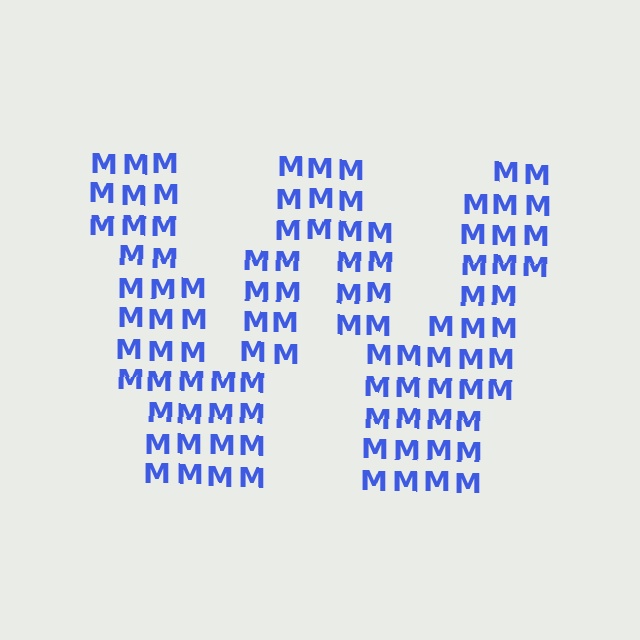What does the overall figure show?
The overall figure shows the letter W.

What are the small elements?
The small elements are letter M's.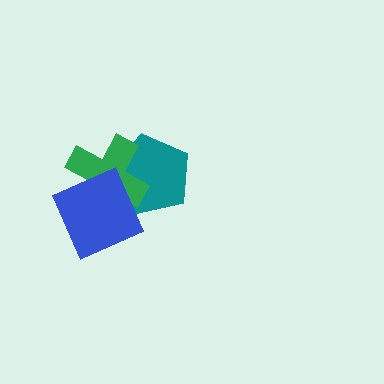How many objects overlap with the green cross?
2 objects overlap with the green cross.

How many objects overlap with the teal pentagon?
2 objects overlap with the teal pentagon.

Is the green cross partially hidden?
Yes, it is partially covered by another shape.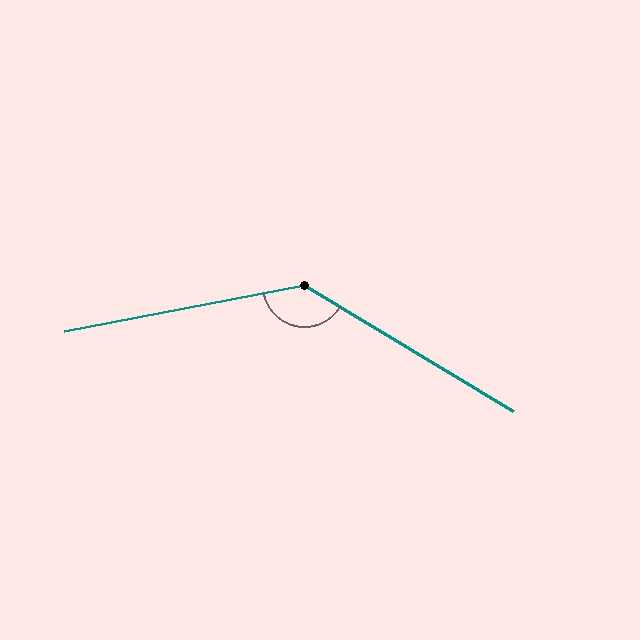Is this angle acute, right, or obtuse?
It is obtuse.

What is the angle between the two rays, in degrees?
Approximately 138 degrees.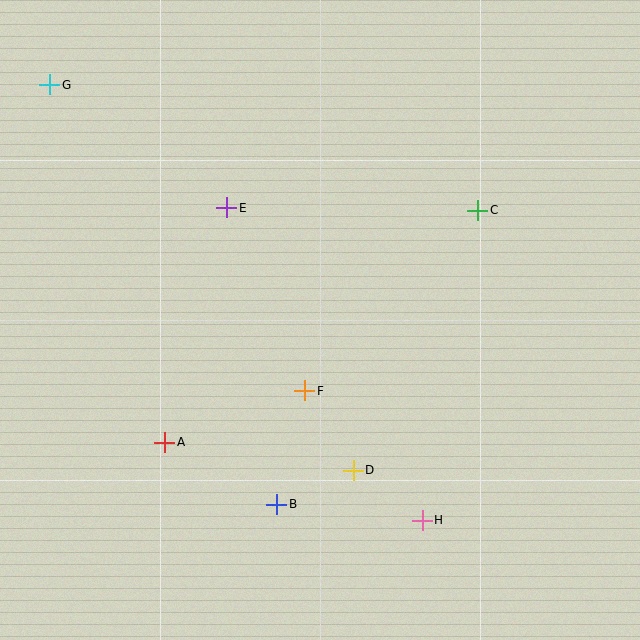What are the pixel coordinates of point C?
Point C is at (478, 210).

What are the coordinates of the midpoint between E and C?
The midpoint between E and C is at (352, 209).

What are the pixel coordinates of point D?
Point D is at (353, 470).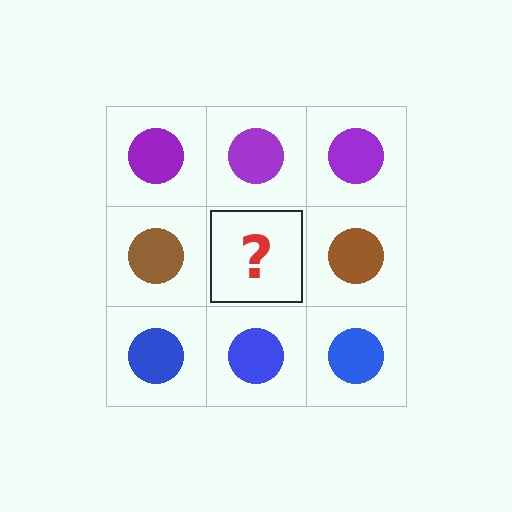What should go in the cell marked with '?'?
The missing cell should contain a brown circle.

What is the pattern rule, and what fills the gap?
The rule is that each row has a consistent color. The gap should be filled with a brown circle.